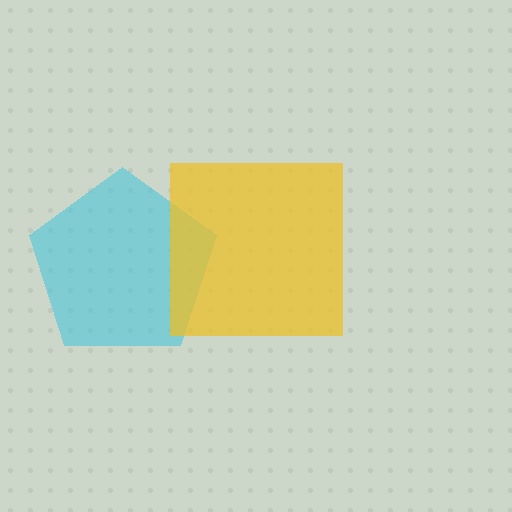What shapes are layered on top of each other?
The layered shapes are: a cyan pentagon, a yellow square.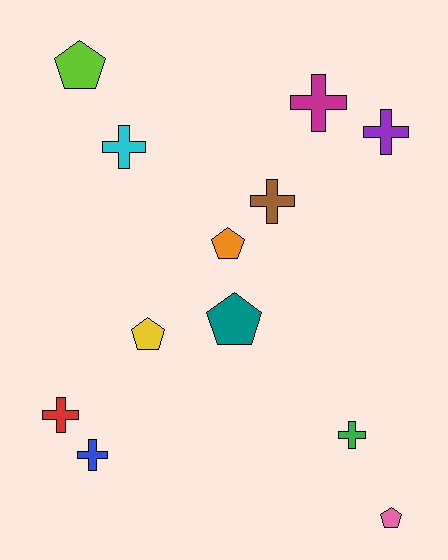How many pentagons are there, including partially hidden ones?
There are 5 pentagons.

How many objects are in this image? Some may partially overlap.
There are 12 objects.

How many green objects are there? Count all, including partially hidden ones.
There is 1 green object.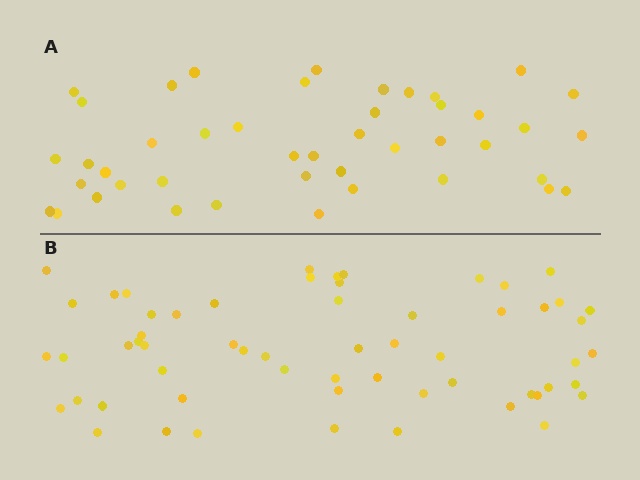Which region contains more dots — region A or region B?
Region B (the bottom region) has more dots.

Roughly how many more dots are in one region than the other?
Region B has approximately 15 more dots than region A.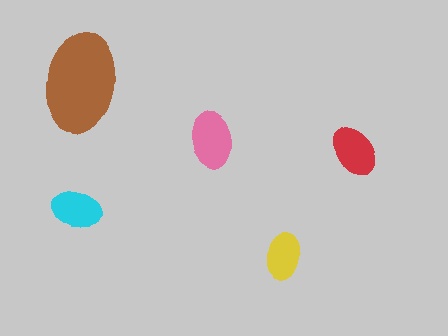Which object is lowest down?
The yellow ellipse is bottommost.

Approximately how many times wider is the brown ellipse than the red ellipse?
About 2 times wider.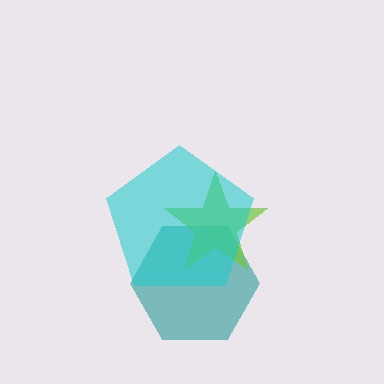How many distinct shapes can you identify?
There are 3 distinct shapes: a teal hexagon, a lime star, a cyan pentagon.